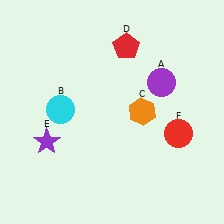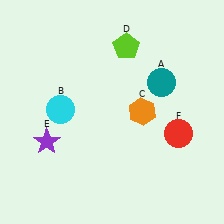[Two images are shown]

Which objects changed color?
A changed from purple to teal. D changed from red to lime.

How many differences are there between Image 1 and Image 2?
There are 2 differences between the two images.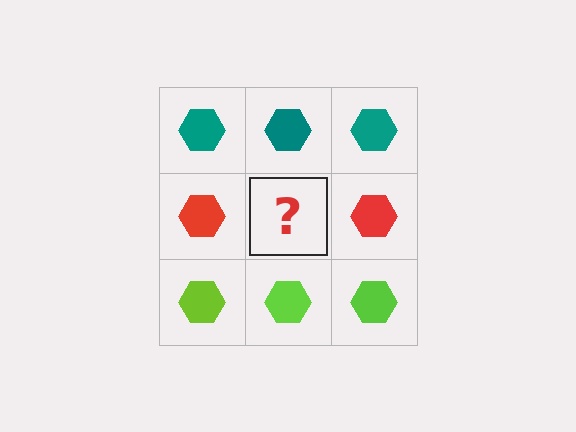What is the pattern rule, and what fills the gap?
The rule is that each row has a consistent color. The gap should be filled with a red hexagon.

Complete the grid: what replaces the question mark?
The question mark should be replaced with a red hexagon.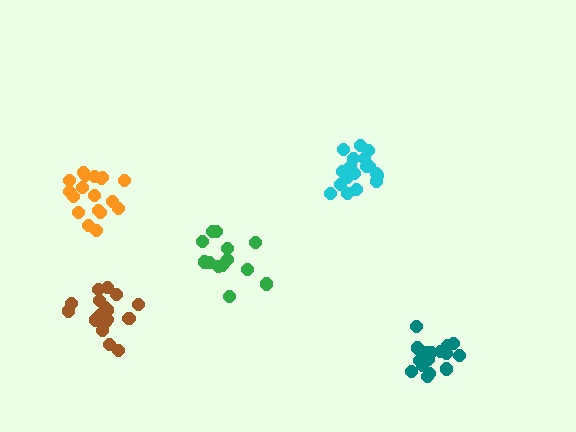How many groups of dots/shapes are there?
There are 5 groups.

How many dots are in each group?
Group 1: 14 dots, Group 2: 18 dots, Group 3: 18 dots, Group 4: 18 dots, Group 5: 17 dots (85 total).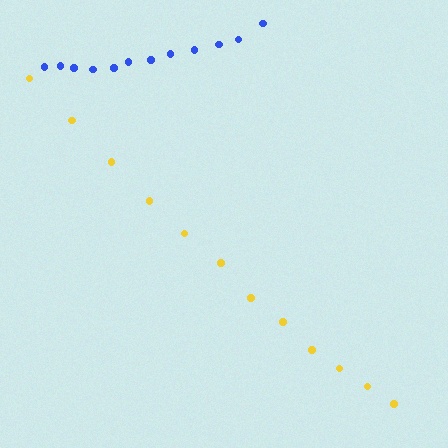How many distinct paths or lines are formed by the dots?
There are 2 distinct paths.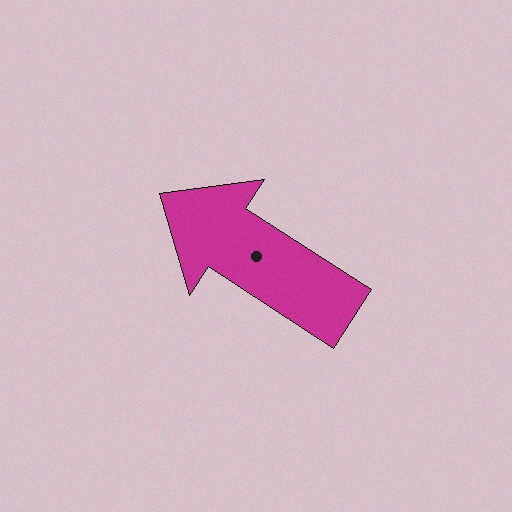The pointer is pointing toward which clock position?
Roughly 10 o'clock.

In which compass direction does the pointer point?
Northwest.